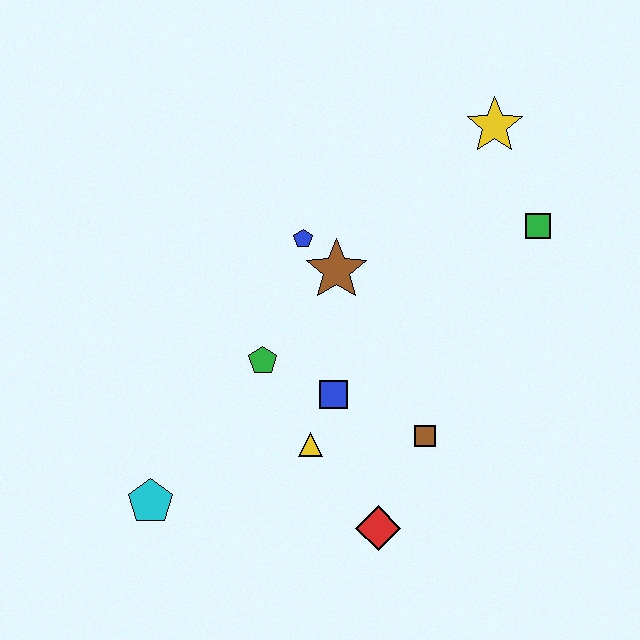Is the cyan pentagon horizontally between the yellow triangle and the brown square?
No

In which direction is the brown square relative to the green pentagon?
The brown square is to the right of the green pentagon.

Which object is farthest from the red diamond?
The yellow star is farthest from the red diamond.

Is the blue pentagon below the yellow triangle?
No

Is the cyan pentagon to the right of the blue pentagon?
No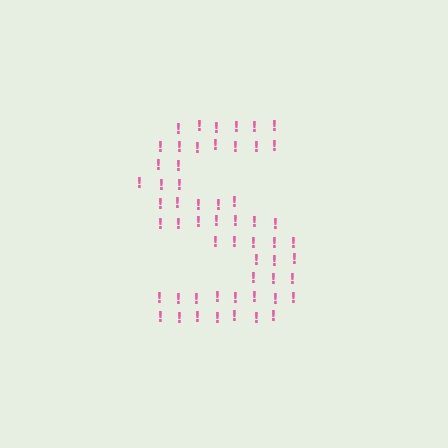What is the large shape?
The large shape is the letter S.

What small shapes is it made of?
It is made of small exclamation marks.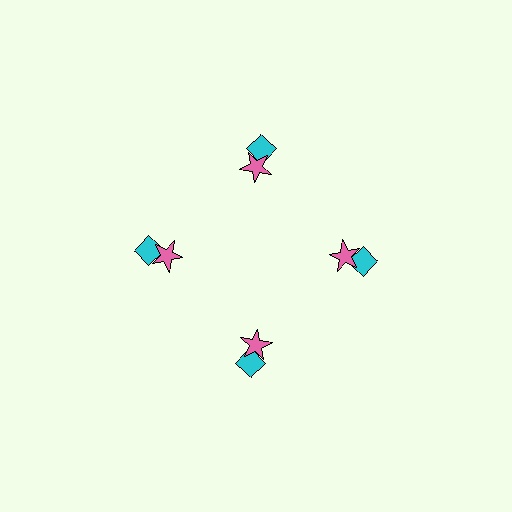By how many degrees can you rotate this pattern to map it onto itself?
The pattern maps onto itself every 90 degrees of rotation.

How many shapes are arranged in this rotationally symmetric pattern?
There are 8 shapes, arranged in 4 groups of 2.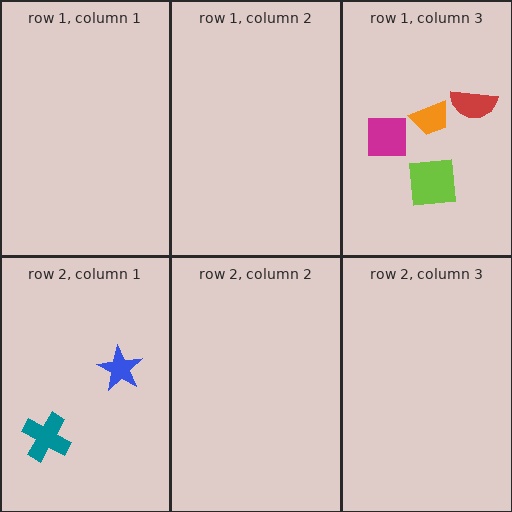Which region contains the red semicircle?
The row 1, column 3 region.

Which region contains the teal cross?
The row 2, column 1 region.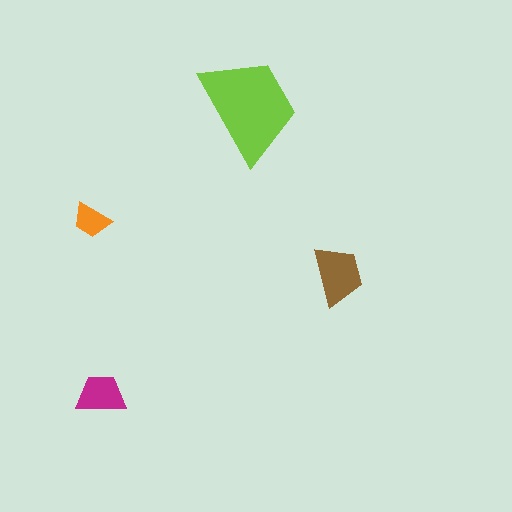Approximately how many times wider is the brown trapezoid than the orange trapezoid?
About 1.5 times wider.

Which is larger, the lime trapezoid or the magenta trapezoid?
The lime one.